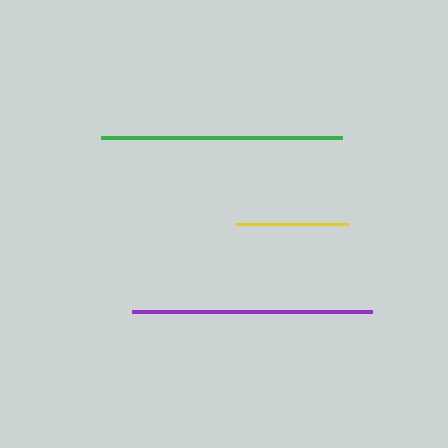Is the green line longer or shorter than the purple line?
The green line is longer than the purple line.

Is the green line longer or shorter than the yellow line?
The green line is longer than the yellow line.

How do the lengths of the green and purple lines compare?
The green and purple lines are approximately the same length.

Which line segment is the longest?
The green line is the longest at approximately 240 pixels.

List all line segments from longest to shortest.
From longest to shortest: green, purple, yellow.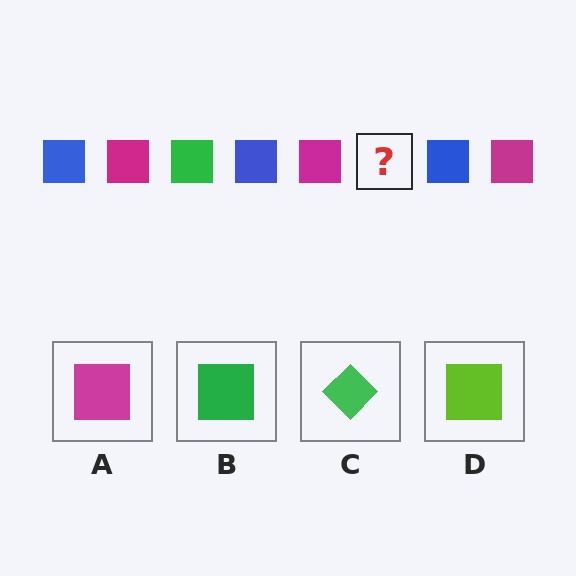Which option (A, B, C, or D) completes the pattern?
B.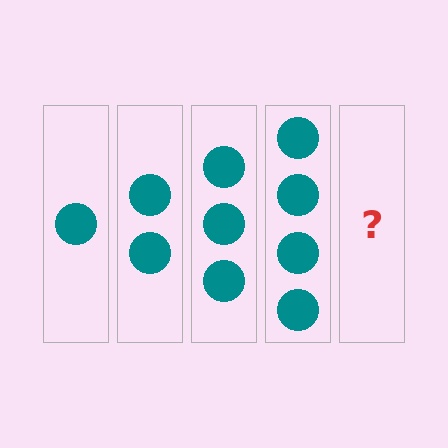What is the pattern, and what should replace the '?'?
The pattern is that each step adds one more circle. The '?' should be 5 circles.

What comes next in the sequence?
The next element should be 5 circles.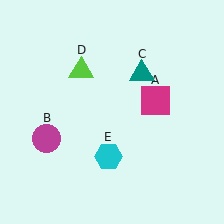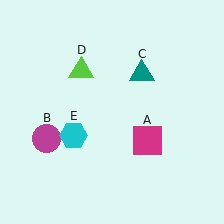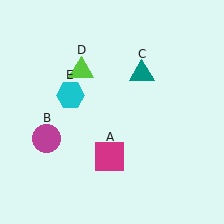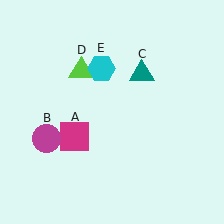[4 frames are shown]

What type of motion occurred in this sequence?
The magenta square (object A), cyan hexagon (object E) rotated clockwise around the center of the scene.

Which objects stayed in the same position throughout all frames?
Magenta circle (object B) and teal triangle (object C) and lime triangle (object D) remained stationary.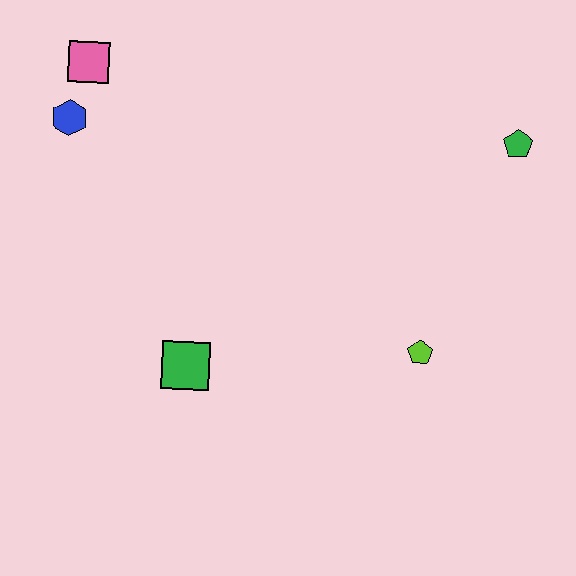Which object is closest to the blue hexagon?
The pink square is closest to the blue hexagon.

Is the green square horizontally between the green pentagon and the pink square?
Yes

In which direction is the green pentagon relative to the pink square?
The green pentagon is to the right of the pink square.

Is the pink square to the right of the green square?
No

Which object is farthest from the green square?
The green pentagon is farthest from the green square.